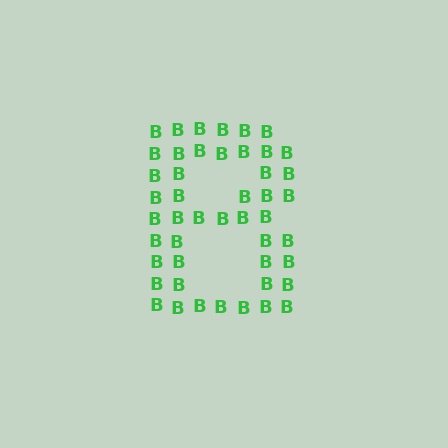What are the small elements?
The small elements are letter B's.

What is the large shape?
The large shape is the letter B.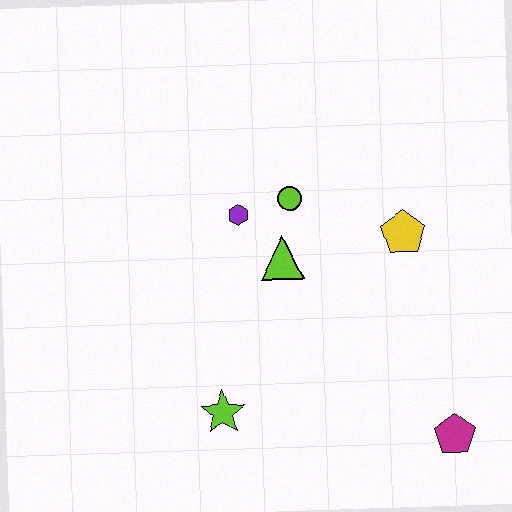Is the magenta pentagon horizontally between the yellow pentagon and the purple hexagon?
No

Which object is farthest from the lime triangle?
The magenta pentagon is farthest from the lime triangle.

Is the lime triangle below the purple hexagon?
Yes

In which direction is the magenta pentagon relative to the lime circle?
The magenta pentagon is below the lime circle.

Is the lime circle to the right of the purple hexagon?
Yes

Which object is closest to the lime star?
The lime triangle is closest to the lime star.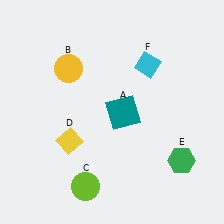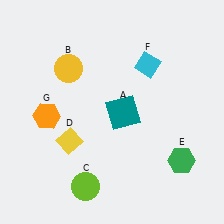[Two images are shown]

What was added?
An orange hexagon (G) was added in Image 2.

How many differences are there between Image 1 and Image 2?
There is 1 difference between the two images.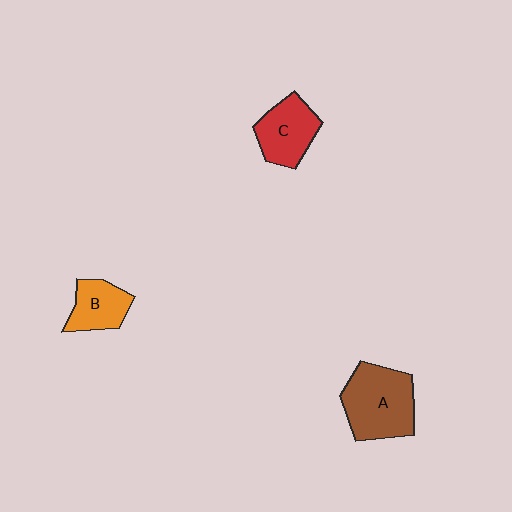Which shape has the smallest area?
Shape B (orange).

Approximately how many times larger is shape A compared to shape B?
Approximately 1.8 times.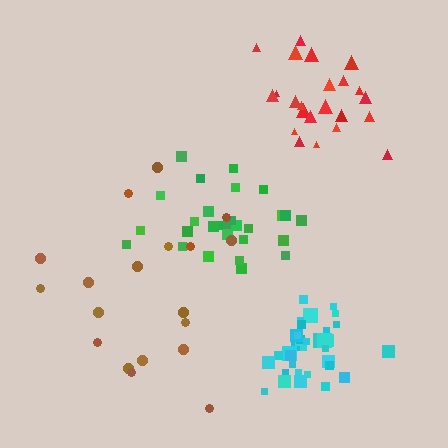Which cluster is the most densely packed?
Cyan.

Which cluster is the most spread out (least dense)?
Brown.